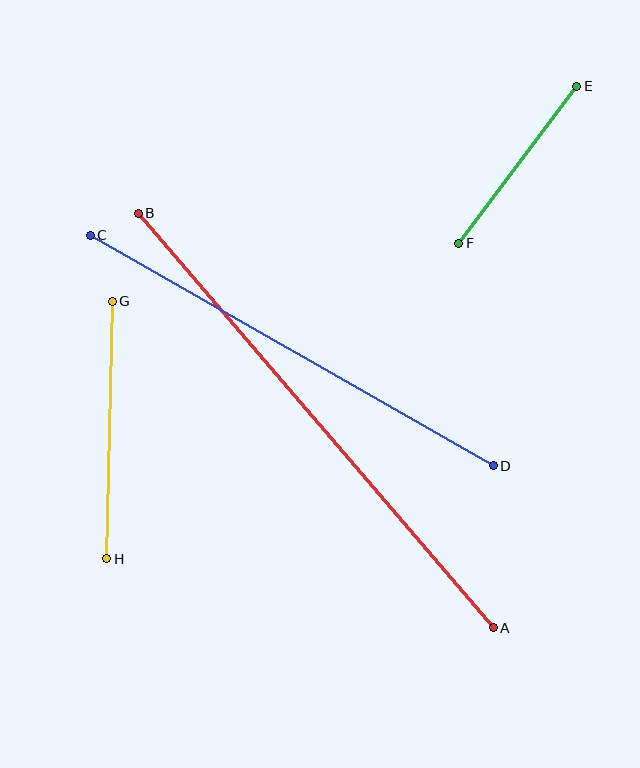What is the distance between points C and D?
The distance is approximately 464 pixels.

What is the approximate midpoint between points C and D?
The midpoint is at approximately (292, 350) pixels.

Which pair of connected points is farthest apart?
Points A and B are farthest apart.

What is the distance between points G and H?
The distance is approximately 258 pixels.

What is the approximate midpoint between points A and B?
The midpoint is at approximately (316, 421) pixels.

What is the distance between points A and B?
The distance is approximately 546 pixels.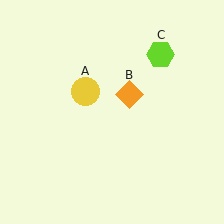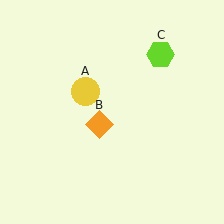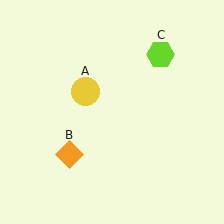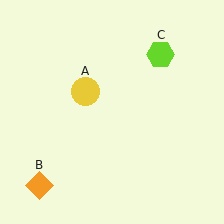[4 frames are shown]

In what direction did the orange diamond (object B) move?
The orange diamond (object B) moved down and to the left.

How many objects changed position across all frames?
1 object changed position: orange diamond (object B).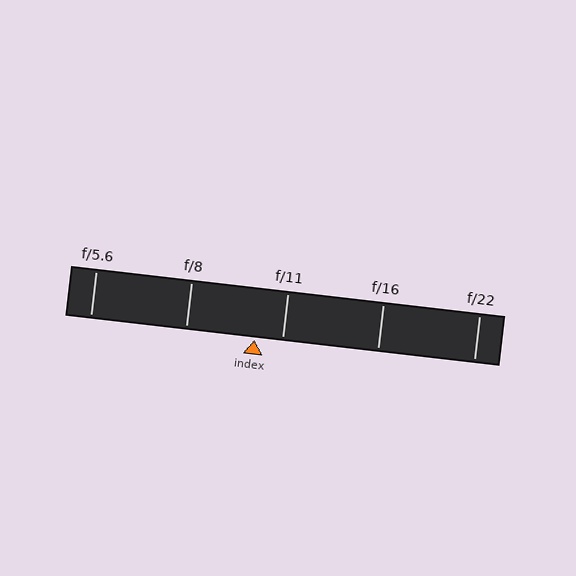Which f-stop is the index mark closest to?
The index mark is closest to f/11.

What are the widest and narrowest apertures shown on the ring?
The widest aperture shown is f/5.6 and the narrowest is f/22.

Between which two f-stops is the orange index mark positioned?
The index mark is between f/8 and f/11.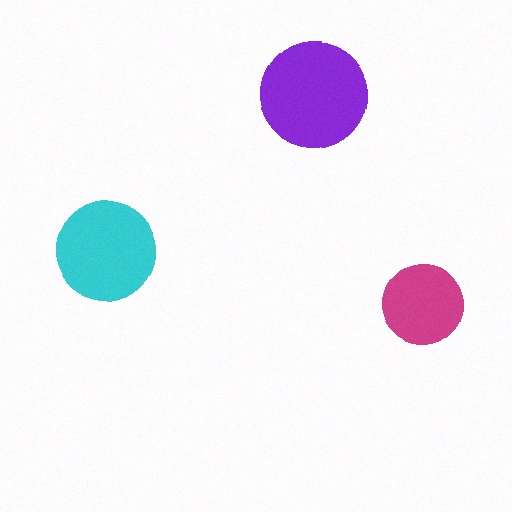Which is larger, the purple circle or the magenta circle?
The purple one.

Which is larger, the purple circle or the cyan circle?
The purple one.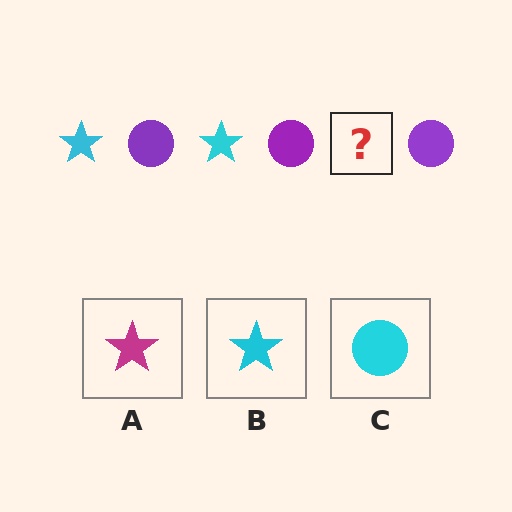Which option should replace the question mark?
Option B.